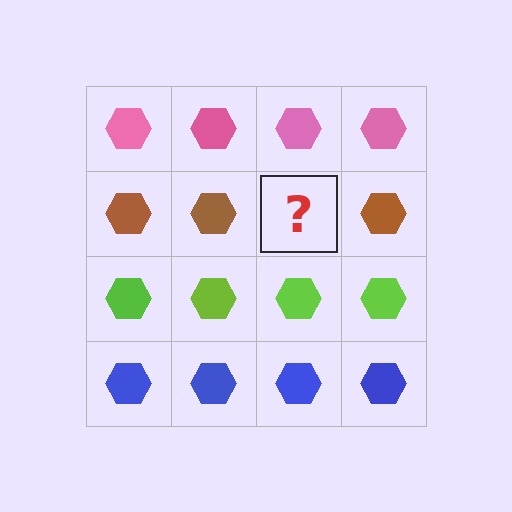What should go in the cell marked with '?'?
The missing cell should contain a brown hexagon.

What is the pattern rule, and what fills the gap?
The rule is that each row has a consistent color. The gap should be filled with a brown hexagon.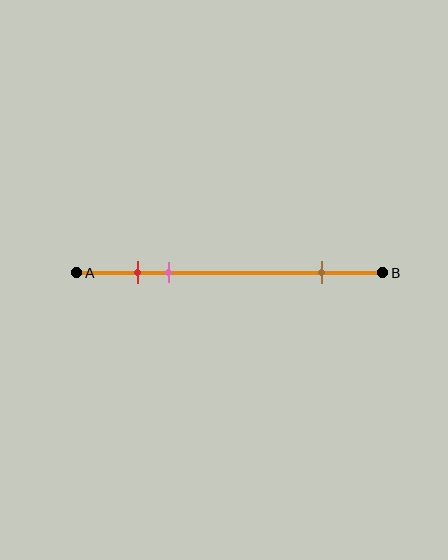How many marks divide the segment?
There are 3 marks dividing the segment.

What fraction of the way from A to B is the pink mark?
The pink mark is approximately 30% (0.3) of the way from A to B.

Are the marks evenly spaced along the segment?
No, the marks are not evenly spaced.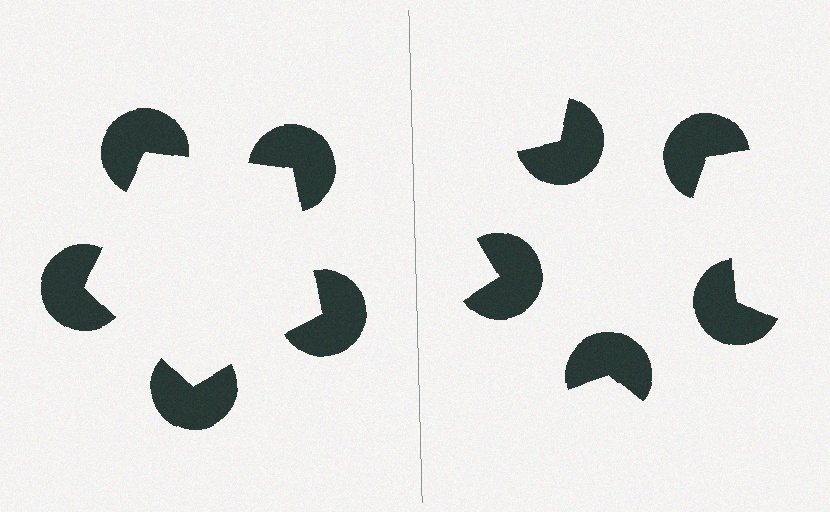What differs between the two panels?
The pac-man discs are positioned identically on both sides; only the wedge orientations differ. On the left they align to a pentagon; on the right they are misaligned.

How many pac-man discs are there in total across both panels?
10 — 5 on each side.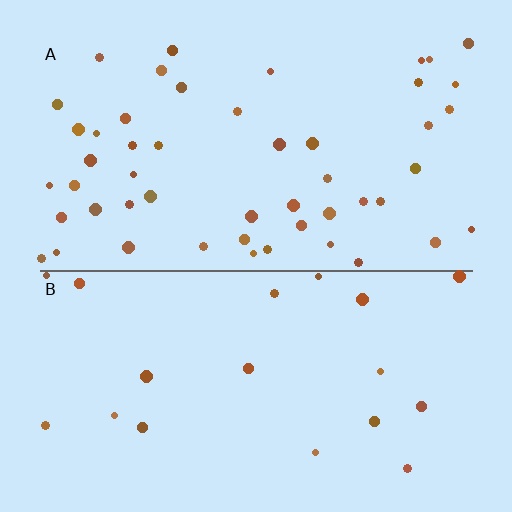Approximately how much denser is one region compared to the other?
Approximately 2.6× — region A over region B.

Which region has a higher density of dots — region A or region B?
A (the top).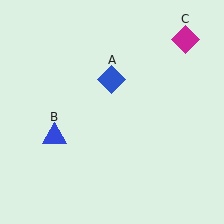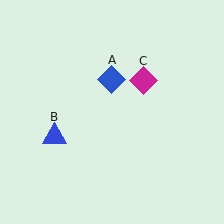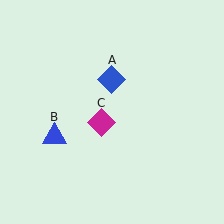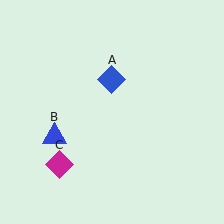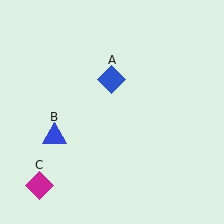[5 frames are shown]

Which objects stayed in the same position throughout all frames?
Blue diamond (object A) and blue triangle (object B) remained stationary.